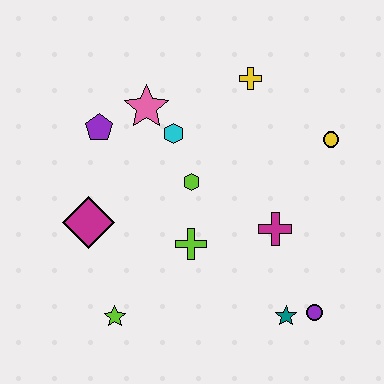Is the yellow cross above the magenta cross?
Yes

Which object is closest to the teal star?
The purple circle is closest to the teal star.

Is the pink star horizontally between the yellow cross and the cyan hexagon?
No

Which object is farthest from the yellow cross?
The lime star is farthest from the yellow cross.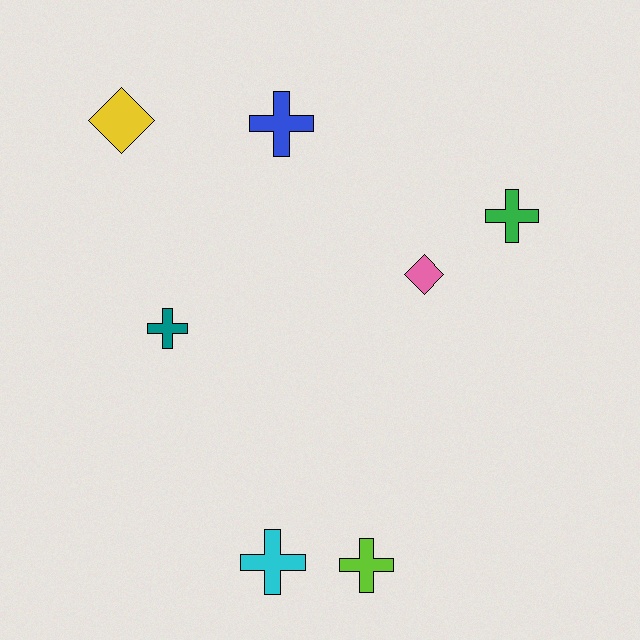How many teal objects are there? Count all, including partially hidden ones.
There is 1 teal object.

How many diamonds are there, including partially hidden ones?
There are 2 diamonds.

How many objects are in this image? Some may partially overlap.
There are 7 objects.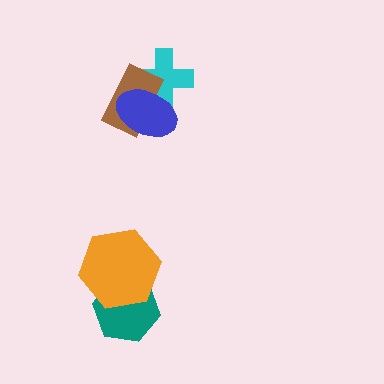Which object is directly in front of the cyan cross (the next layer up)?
The brown rectangle is directly in front of the cyan cross.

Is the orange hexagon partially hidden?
No, no other shape covers it.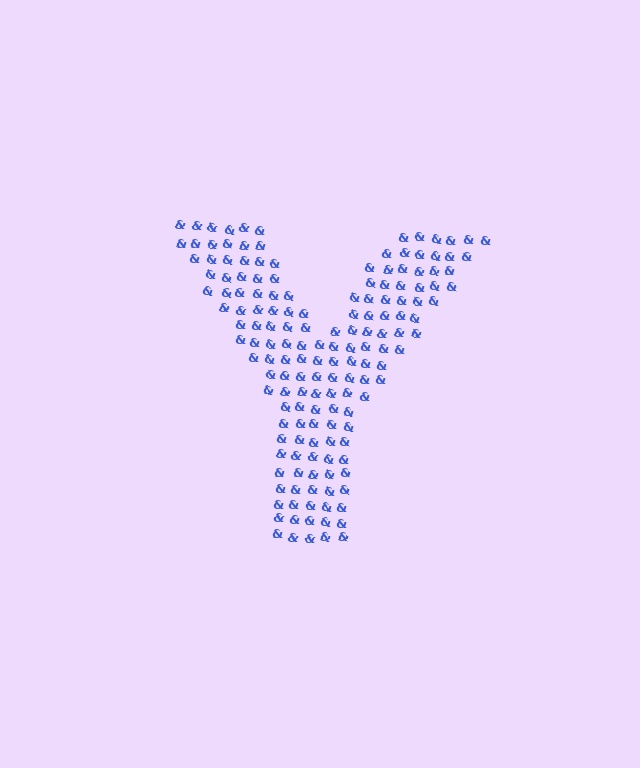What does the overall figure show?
The overall figure shows the letter Y.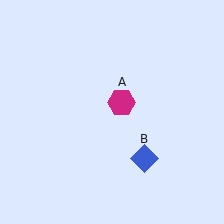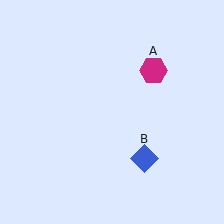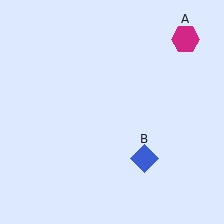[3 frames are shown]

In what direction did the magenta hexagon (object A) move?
The magenta hexagon (object A) moved up and to the right.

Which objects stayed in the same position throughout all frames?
Blue diamond (object B) remained stationary.